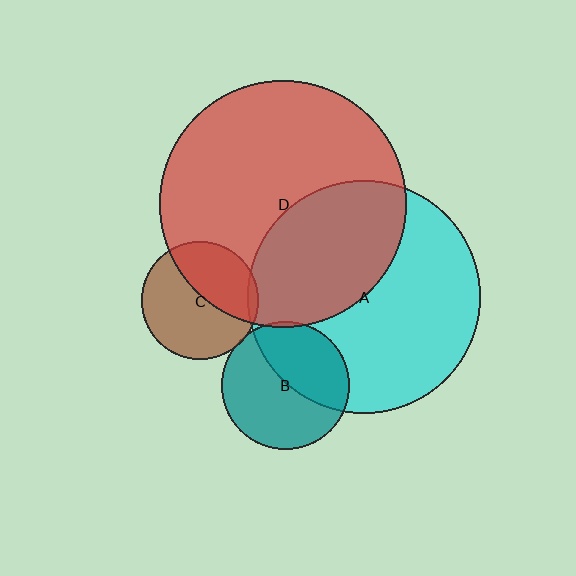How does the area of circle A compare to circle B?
Approximately 3.3 times.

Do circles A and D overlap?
Yes.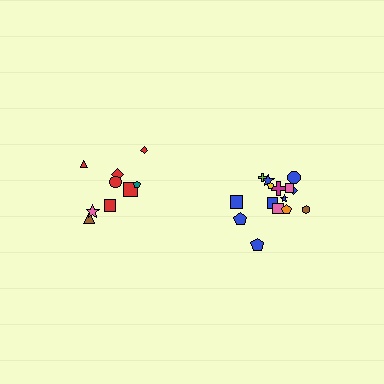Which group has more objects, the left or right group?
The right group.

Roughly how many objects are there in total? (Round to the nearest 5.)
Roughly 25 objects in total.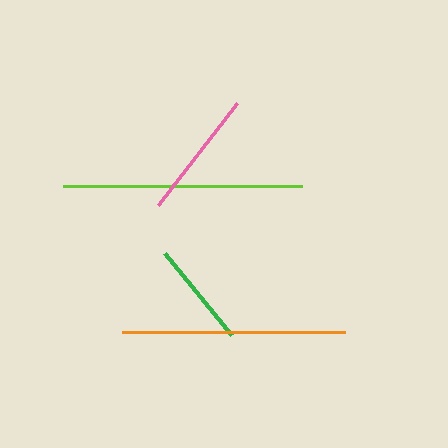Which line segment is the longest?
The lime line is the longest at approximately 240 pixels.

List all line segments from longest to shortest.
From longest to shortest: lime, orange, pink, green.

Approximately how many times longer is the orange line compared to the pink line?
The orange line is approximately 1.7 times the length of the pink line.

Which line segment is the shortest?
The green line is the shortest at approximately 106 pixels.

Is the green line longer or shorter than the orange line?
The orange line is longer than the green line.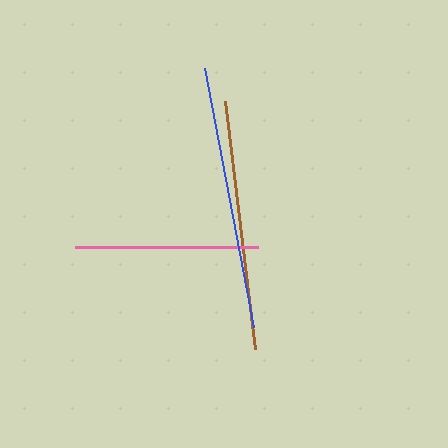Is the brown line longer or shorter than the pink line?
The brown line is longer than the pink line.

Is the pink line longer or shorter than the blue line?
The blue line is longer than the pink line.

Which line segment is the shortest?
The pink line is the shortest at approximately 183 pixels.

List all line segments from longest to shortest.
From longest to shortest: blue, brown, pink.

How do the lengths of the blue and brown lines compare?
The blue and brown lines are approximately the same length.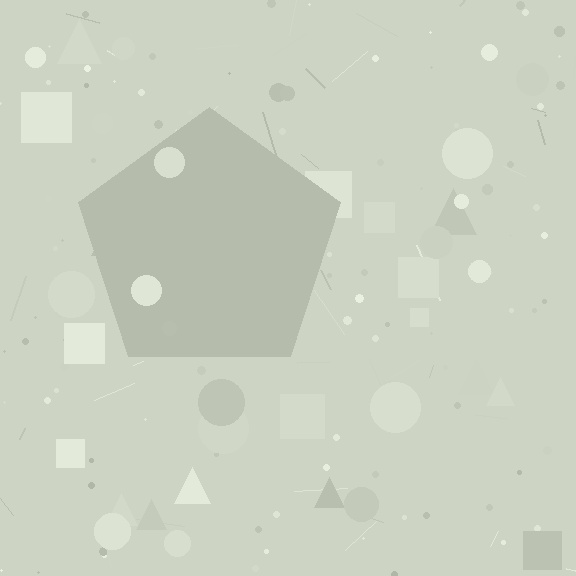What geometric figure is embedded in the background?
A pentagon is embedded in the background.